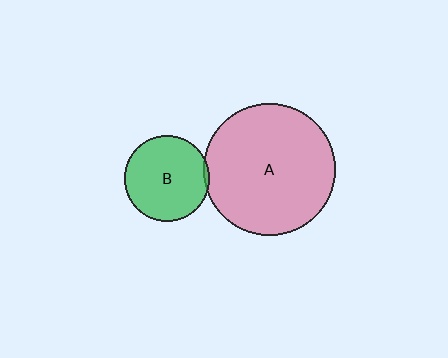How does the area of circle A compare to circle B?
Approximately 2.4 times.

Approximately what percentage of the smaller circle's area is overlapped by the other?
Approximately 5%.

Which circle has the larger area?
Circle A (pink).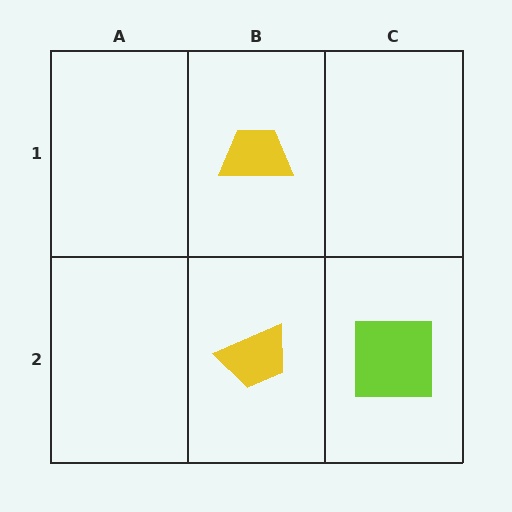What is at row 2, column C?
A lime square.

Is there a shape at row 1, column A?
No, that cell is empty.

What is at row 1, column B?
A yellow trapezoid.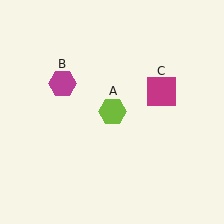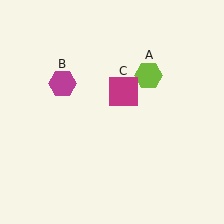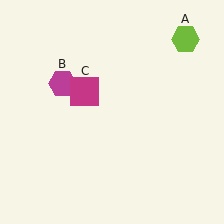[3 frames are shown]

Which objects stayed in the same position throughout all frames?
Magenta hexagon (object B) remained stationary.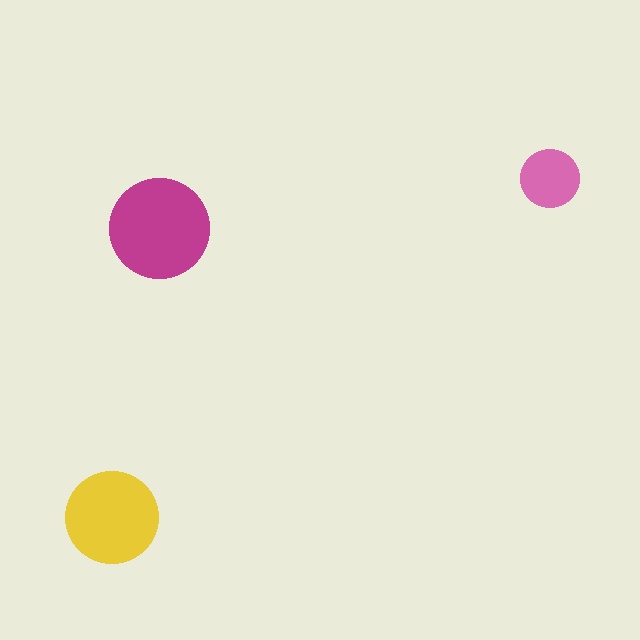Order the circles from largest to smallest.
the magenta one, the yellow one, the pink one.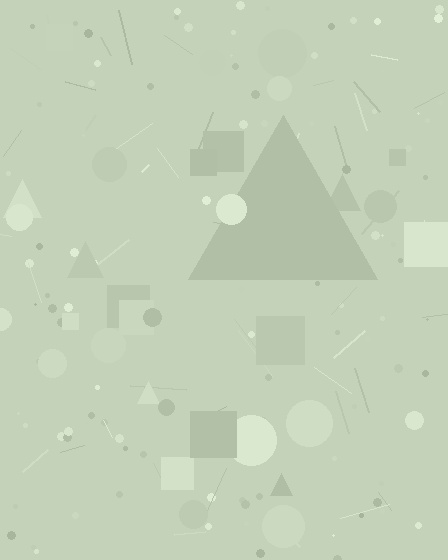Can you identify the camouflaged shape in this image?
The camouflaged shape is a triangle.